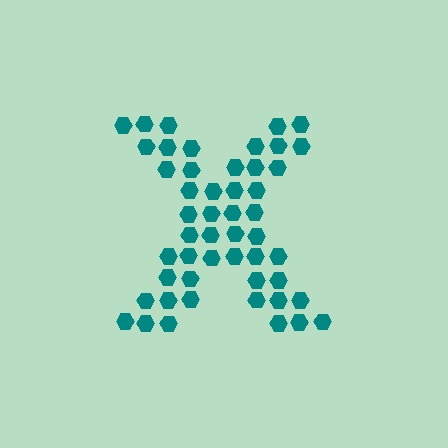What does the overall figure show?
The overall figure shows the letter X.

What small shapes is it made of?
It is made of small hexagons.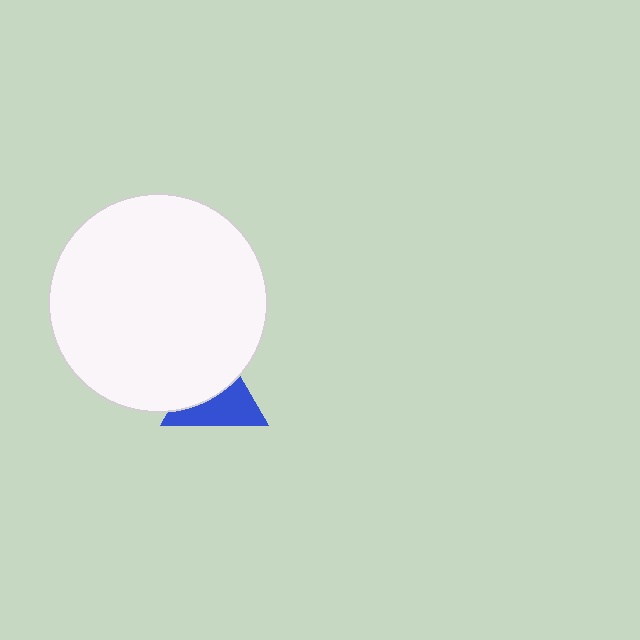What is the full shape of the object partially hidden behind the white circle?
The partially hidden object is a blue triangle.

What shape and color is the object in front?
The object in front is a white circle.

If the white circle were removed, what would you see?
You would see the complete blue triangle.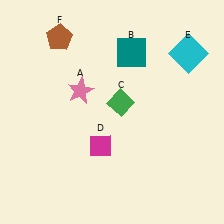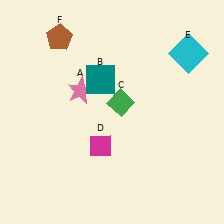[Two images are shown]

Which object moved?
The teal square (B) moved left.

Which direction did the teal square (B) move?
The teal square (B) moved left.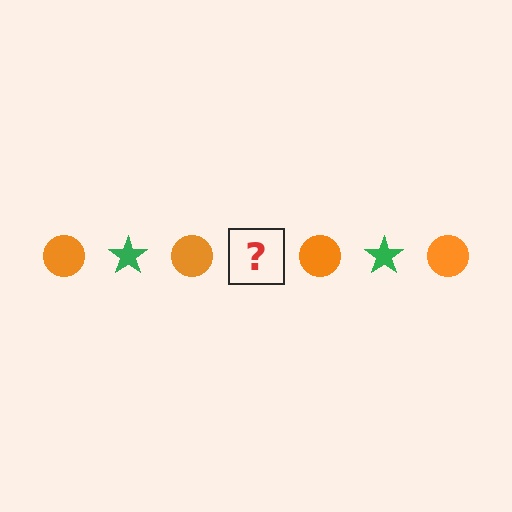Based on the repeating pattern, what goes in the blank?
The blank should be a green star.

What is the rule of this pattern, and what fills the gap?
The rule is that the pattern alternates between orange circle and green star. The gap should be filled with a green star.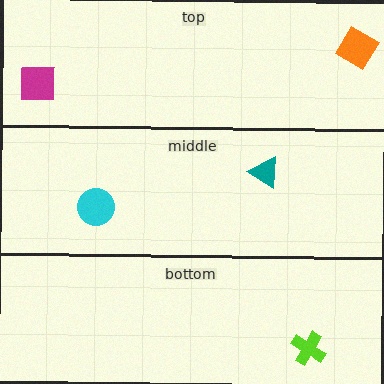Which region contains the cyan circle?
The middle region.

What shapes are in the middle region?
The cyan circle, the teal triangle.